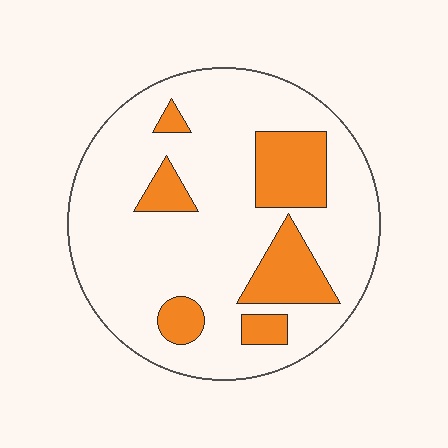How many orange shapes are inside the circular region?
6.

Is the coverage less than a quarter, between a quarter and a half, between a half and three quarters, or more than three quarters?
Less than a quarter.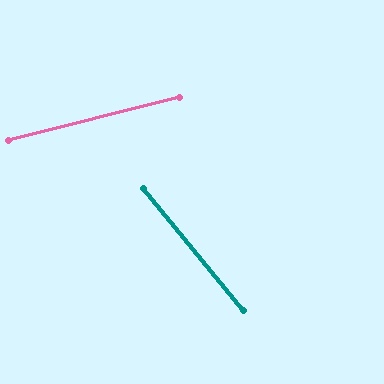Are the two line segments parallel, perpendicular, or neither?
Neither parallel nor perpendicular — they differ by about 65°.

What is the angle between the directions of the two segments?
Approximately 65 degrees.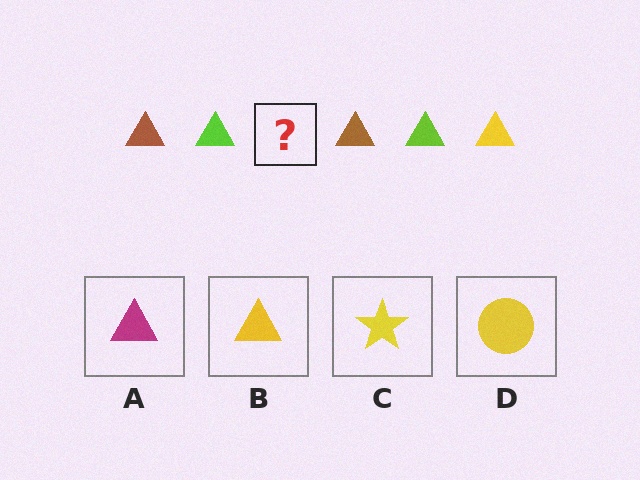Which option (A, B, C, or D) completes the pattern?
B.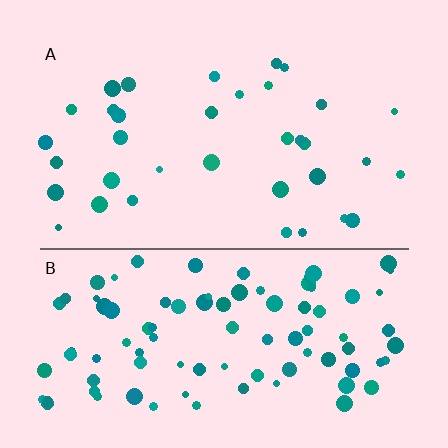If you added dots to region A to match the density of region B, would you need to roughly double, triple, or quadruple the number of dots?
Approximately triple.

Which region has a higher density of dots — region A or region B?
B (the bottom).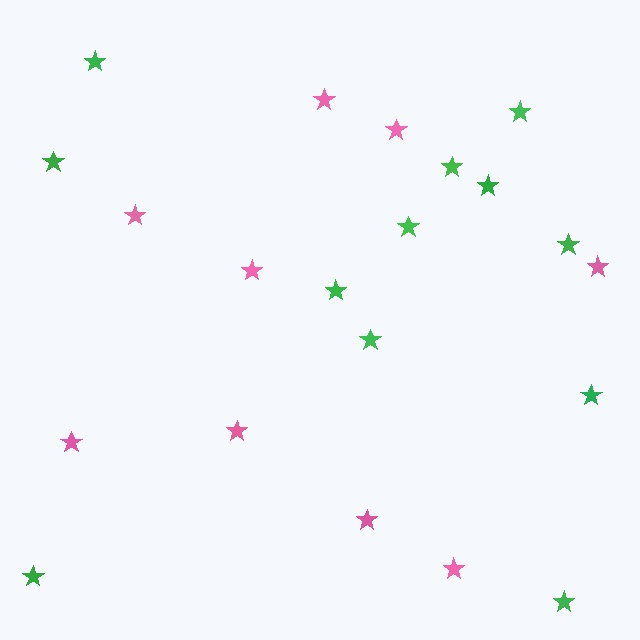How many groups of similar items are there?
There are 2 groups: one group of green stars (12) and one group of pink stars (9).